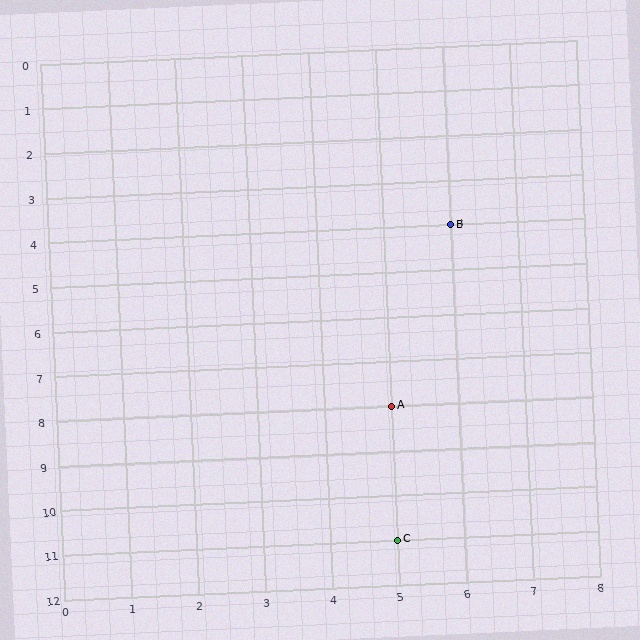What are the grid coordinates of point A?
Point A is at grid coordinates (5, 8).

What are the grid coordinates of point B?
Point B is at grid coordinates (6, 4).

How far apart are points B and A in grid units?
Points B and A are 1 column and 4 rows apart (about 4.1 grid units diagonally).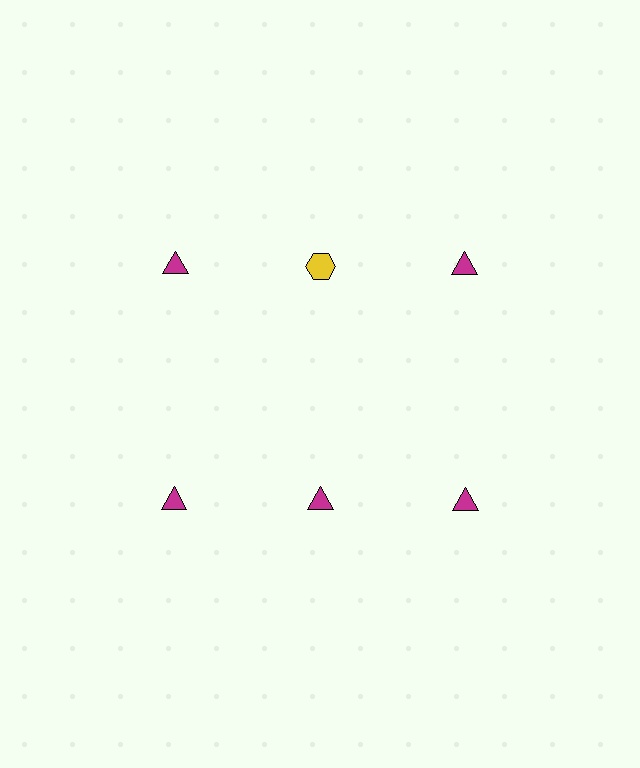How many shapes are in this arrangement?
There are 6 shapes arranged in a grid pattern.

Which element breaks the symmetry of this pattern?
The yellow hexagon in the top row, second from left column breaks the symmetry. All other shapes are magenta triangles.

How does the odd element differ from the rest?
It differs in both color (yellow instead of magenta) and shape (hexagon instead of triangle).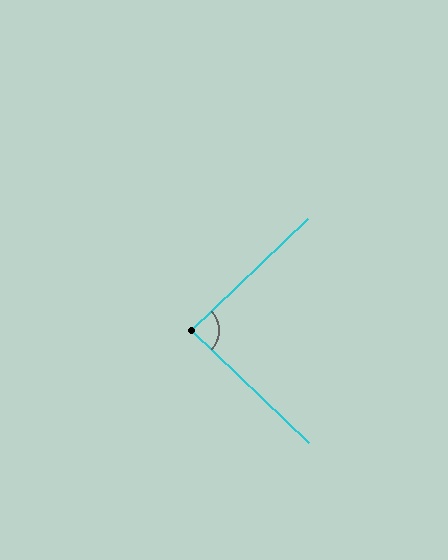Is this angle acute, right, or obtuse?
It is approximately a right angle.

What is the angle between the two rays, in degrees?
Approximately 88 degrees.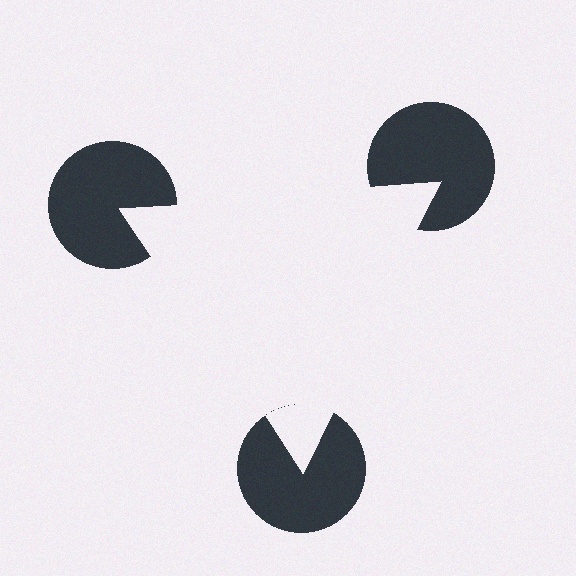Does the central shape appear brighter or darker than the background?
It typically appears slightly brighter than the background, even though no actual brightness change is drawn.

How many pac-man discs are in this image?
There are 3 — one at each vertex of the illusory triangle.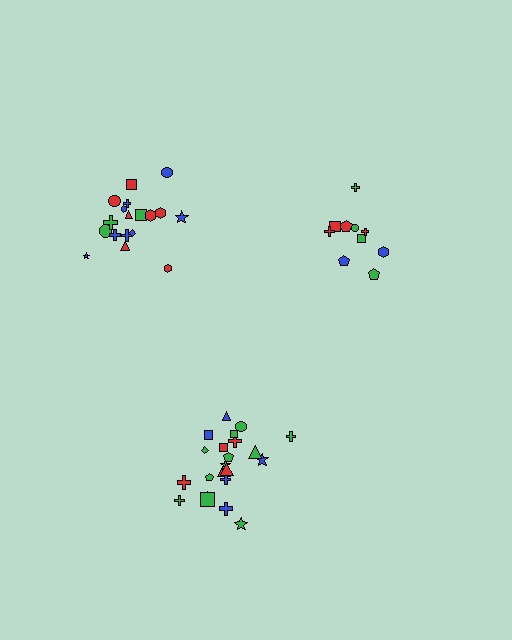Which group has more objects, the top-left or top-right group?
The top-left group.